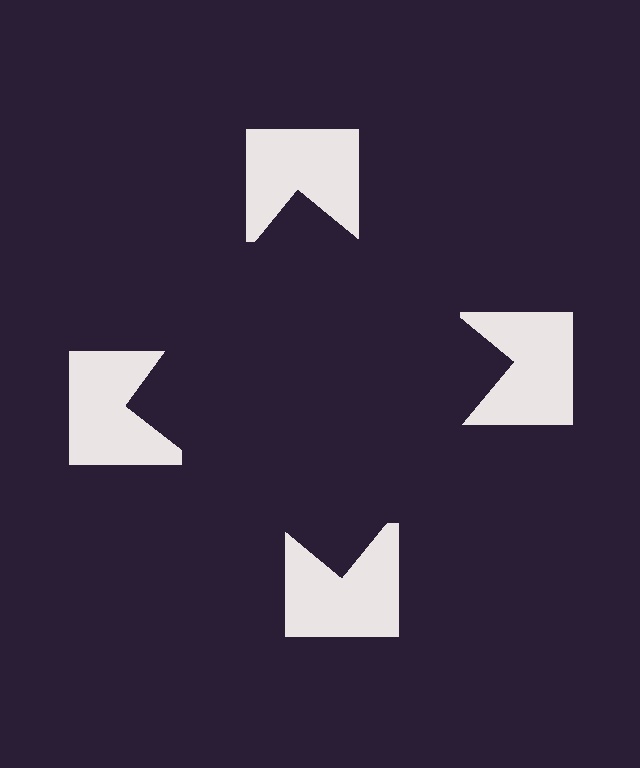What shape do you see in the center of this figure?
An illusory square — its edges are inferred from the aligned wedge cuts in the notched squares, not physically drawn.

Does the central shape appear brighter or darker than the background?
It typically appears slightly darker than the background, even though no actual brightness change is drawn.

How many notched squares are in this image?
There are 4 — one at each vertex of the illusory square.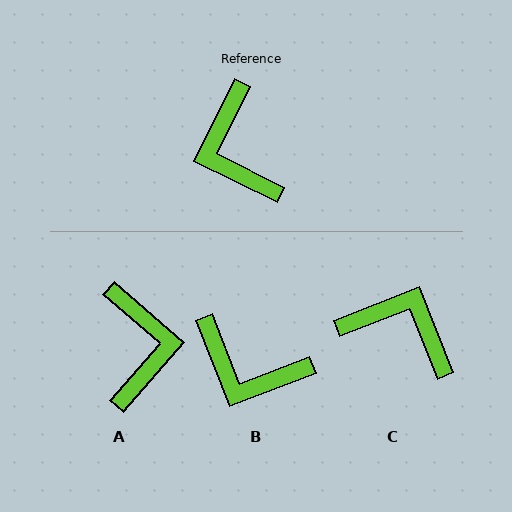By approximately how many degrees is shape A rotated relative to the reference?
Approximately 165 degrees counter-clockwise.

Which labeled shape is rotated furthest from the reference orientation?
A, about 165 degrees away.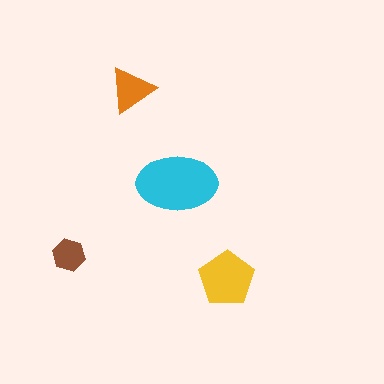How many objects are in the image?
There are 4 objects in the image.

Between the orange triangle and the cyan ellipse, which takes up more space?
The cyan ellipse.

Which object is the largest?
The cyan ellipse.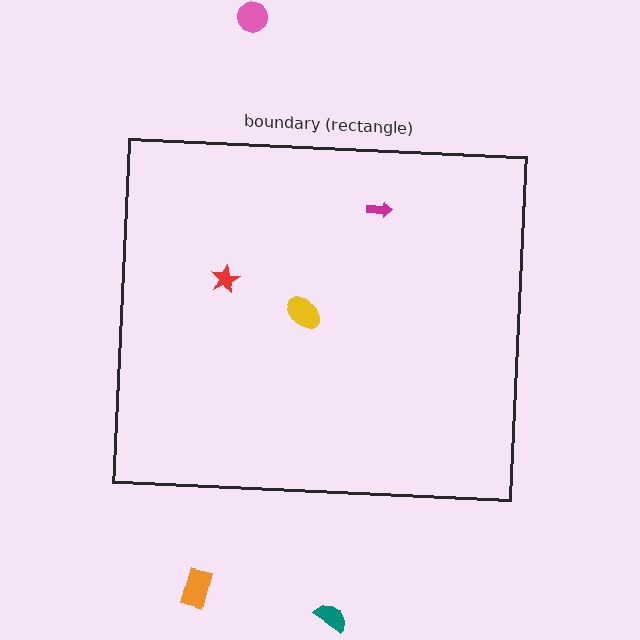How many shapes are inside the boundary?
3 inside, 3 outside.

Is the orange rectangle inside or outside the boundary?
Outside.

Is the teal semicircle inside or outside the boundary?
Outside.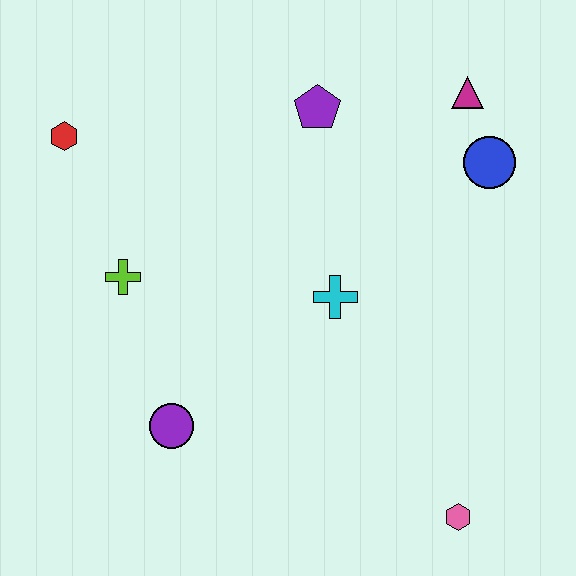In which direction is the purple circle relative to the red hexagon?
The purple circle is below the red hexagon.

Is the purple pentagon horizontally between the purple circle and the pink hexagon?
Yes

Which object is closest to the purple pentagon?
The magenta triangle is closest to the purple pentagon.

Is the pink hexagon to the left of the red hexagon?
No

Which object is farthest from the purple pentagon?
The pink hexagon is farthest from the purple pentagon.